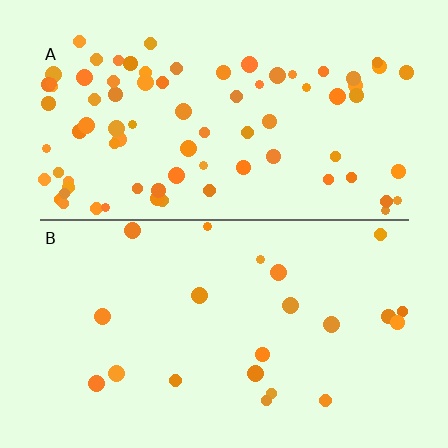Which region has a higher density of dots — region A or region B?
A (the top).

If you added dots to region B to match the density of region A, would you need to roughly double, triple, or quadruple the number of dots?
Approximately quadruple.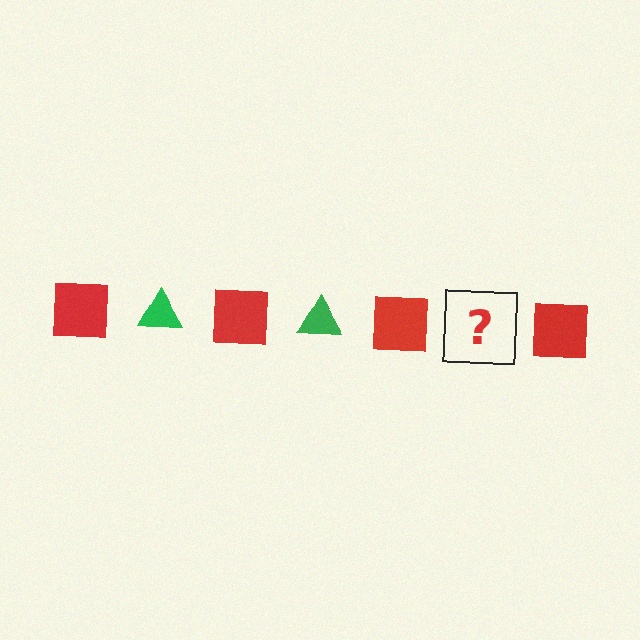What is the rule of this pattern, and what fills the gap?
The rule is that the pattern alternates between red square and green triangle. The gap should be filled with a green triangle.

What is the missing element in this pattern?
The missing element is a green triangle.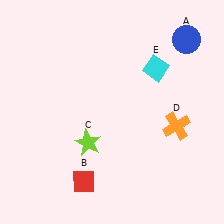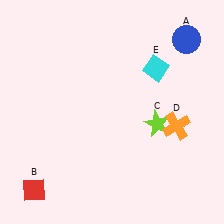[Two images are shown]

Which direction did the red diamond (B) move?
The red diamond (B) moved left.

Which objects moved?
The objects that moved are: the red diamond (B), the lime star (C).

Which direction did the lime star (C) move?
The lime star (C) moved right.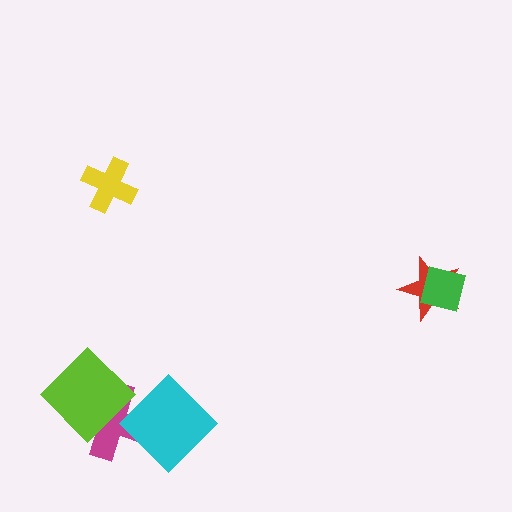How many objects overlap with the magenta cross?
2 objects overlap with the magenta cross.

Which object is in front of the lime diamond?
The cyan diamond is in front of the lime diamond.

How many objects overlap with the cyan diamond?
2 objects overlap with the cyan diamond.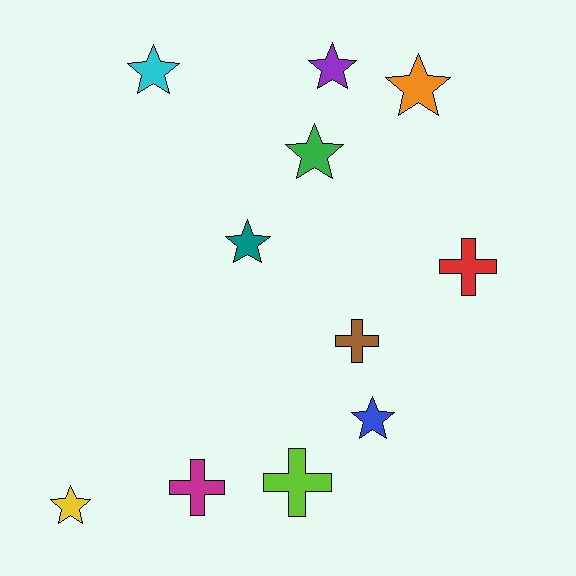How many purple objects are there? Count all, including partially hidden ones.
There is 1 purple object.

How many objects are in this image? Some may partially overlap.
There are 11 objects.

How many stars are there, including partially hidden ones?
There are 7 stars.